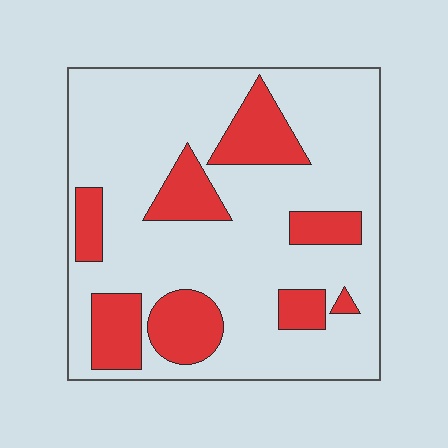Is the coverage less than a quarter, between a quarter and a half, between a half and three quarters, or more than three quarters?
Less than a quarter.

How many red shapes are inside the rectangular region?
8.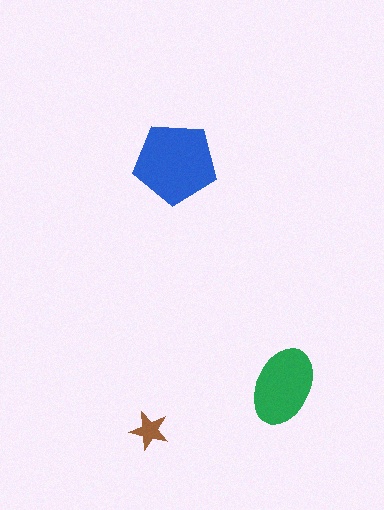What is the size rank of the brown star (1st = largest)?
3rd.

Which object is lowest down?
The brown star is bottommost.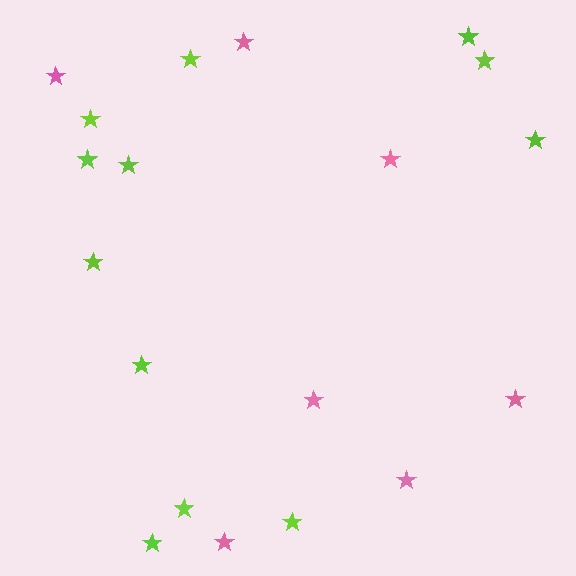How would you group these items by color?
There are 2 groups: one group of lime stars (12) and one group of pink stars (7).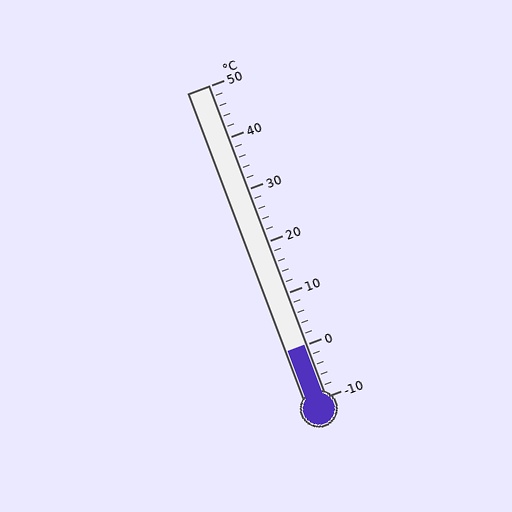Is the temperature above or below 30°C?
The temperature is below 30°C.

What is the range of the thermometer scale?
The thermometer scale ranges from -10°C to 50°C.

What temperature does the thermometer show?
The thermometer shows approximately 0°C.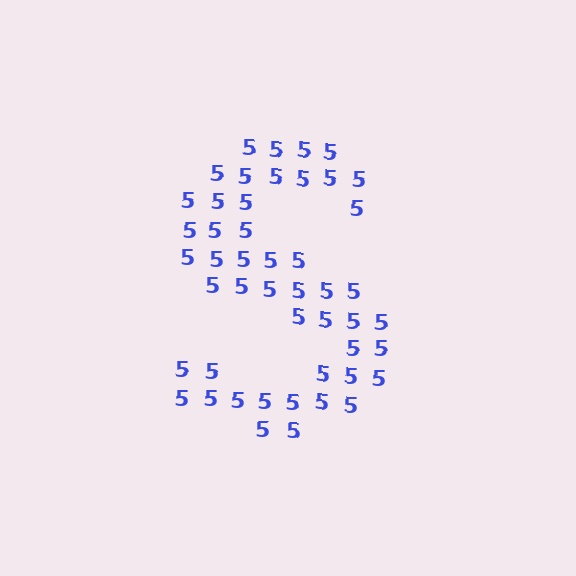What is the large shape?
The large shape is the letter S.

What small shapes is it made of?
It is made of small digit 5's.